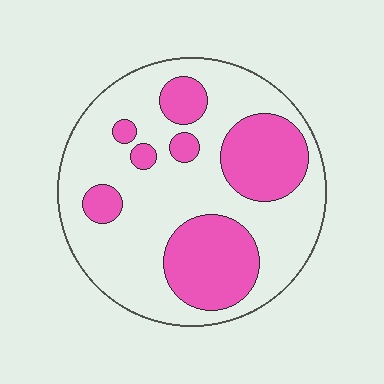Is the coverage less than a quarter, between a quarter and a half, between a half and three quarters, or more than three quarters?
Between a quarter and a half.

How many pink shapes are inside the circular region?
7.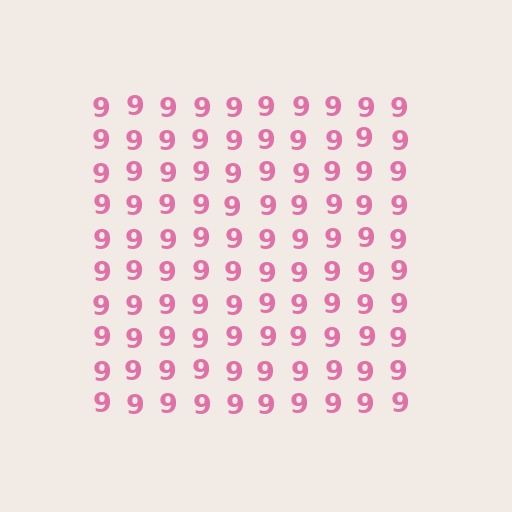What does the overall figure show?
The overall figure shows a square.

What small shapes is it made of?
It is made of small digit 9's.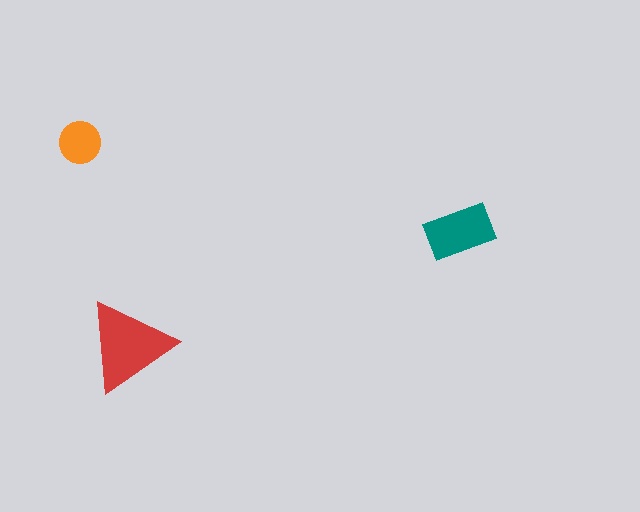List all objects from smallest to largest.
The orange circle, the teal rectangle, the red triangle.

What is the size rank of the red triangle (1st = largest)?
1st.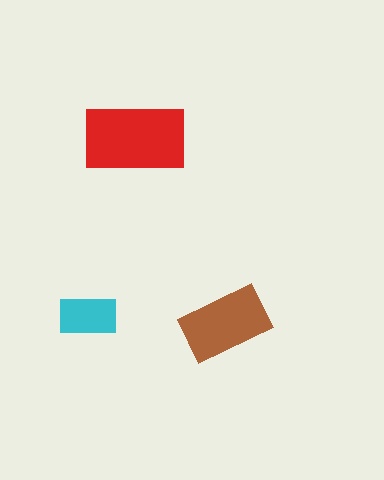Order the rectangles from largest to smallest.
the red one, the brown one, the cyan one.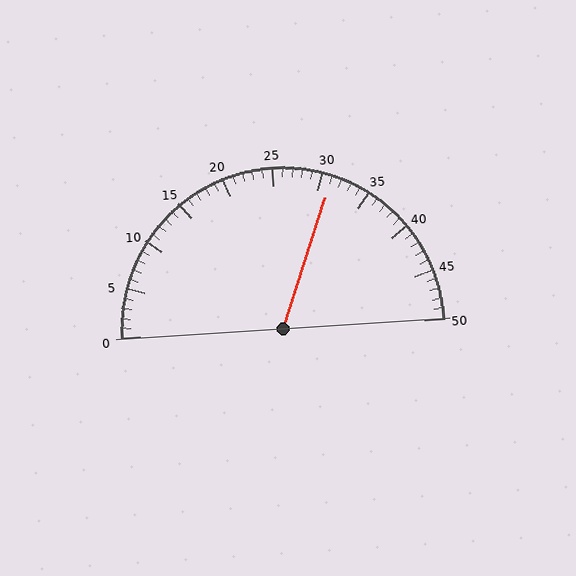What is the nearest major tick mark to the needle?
The nearest major tick mark is 30.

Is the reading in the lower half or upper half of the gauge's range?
The reading is in the upper half of the range (0 to 50).